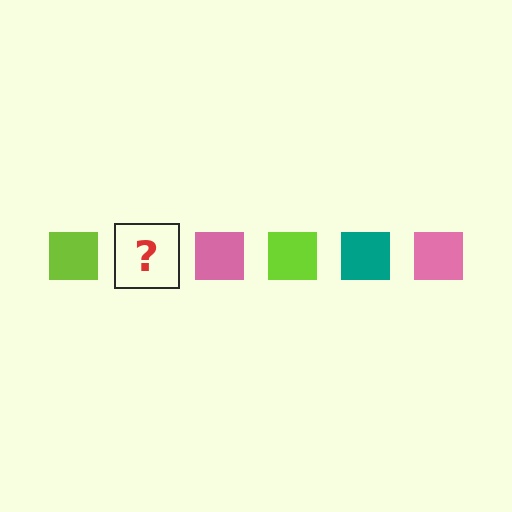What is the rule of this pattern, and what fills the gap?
The rule is that the pattern cycles through lime, teal, pink squares. The gap should be filled with a teal square.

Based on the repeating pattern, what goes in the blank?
The blank should be a teal square.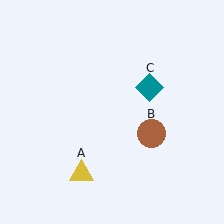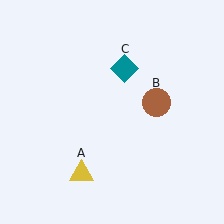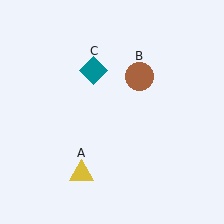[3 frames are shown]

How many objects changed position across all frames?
2 objects changed position: brown circle (object B), teal diamond (object C).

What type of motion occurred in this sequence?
The brown circle (object B), teal diamond (object C) rotated counterclockwise around the center of the scene.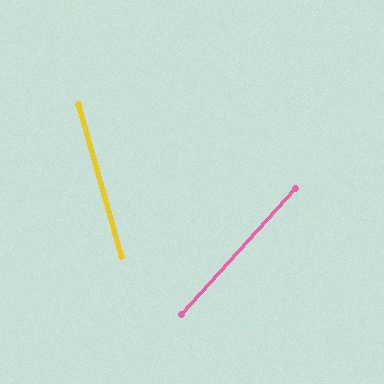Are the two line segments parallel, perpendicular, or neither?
Neither parallel nor perpendicular — they differ by about 58°.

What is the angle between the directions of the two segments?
Approximately 58 degrees.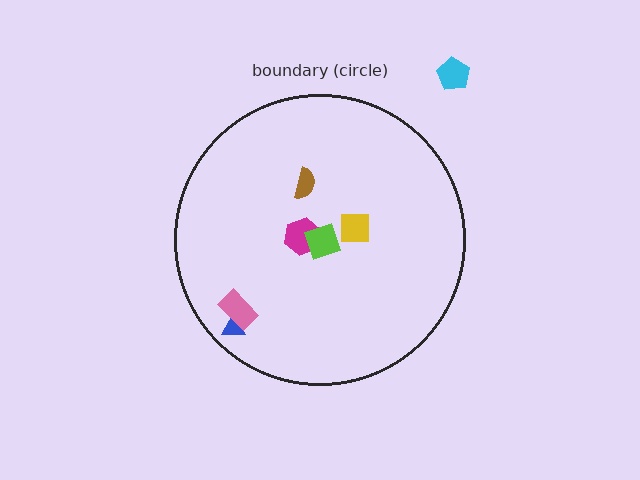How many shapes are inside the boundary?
6 inside, 1 outside.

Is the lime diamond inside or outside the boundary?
Inside.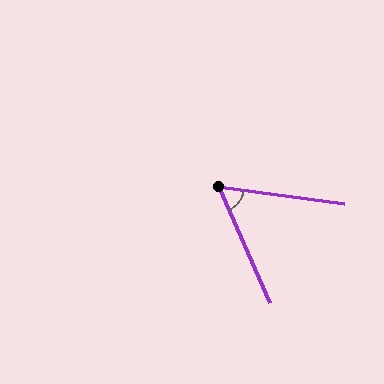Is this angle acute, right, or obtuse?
It is acute.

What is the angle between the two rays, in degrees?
Approximately 59 degrees.